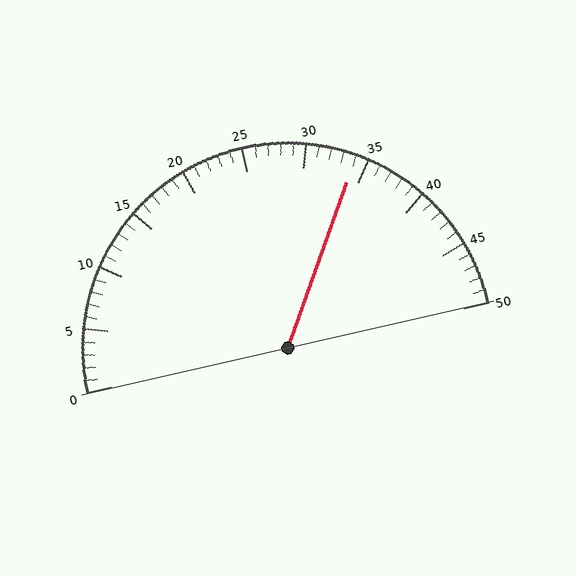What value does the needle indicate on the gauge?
The needle indicates approximately 34.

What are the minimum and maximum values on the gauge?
The gauge ranges from 0 to 50.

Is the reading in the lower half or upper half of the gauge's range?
The reading is in the upper half of the range (0 to 50).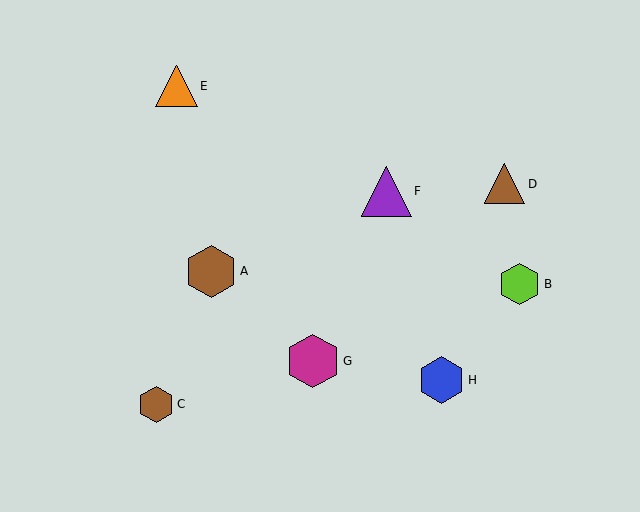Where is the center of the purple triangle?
The center of the purple triangle is at (386, 191).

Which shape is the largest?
The magenta hexagon (labeled G) is the largest.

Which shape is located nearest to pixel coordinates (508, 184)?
The brown triangle (labeled D) at (504, 184) is nearest to that location.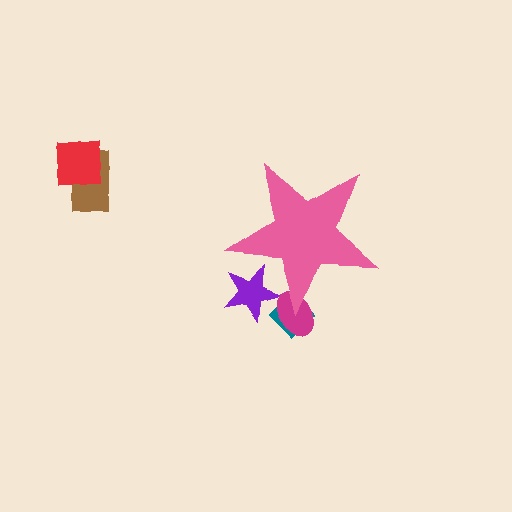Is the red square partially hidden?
No, the red square is fully visible.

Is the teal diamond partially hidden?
Yes, the teal diamond is partially hidden behind the pink star.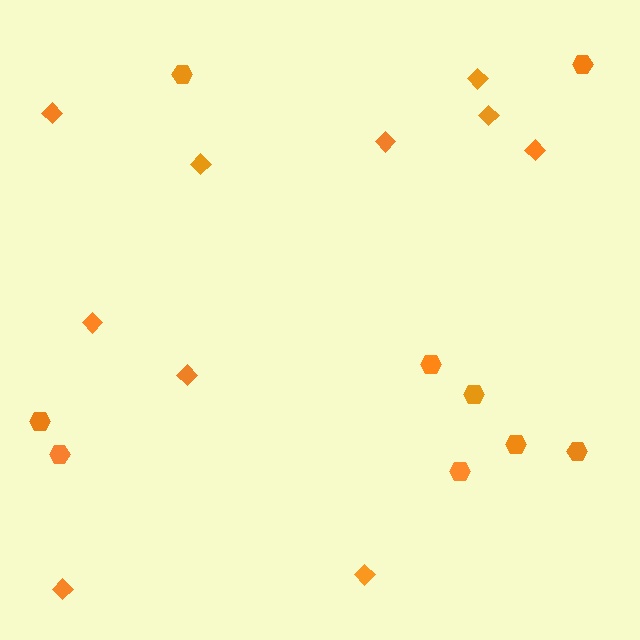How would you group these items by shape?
There are 2 groups: one group of diamonds (10) and one group of hexagons (9).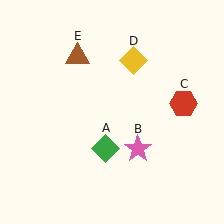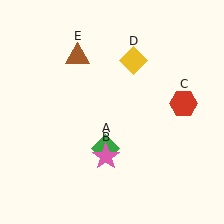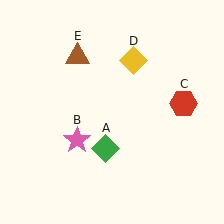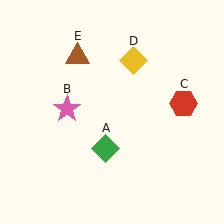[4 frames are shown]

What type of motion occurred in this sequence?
The pink star (object B) rotated clockwise around the center of the scene.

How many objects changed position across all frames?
1 object changed position: pink star (object B).